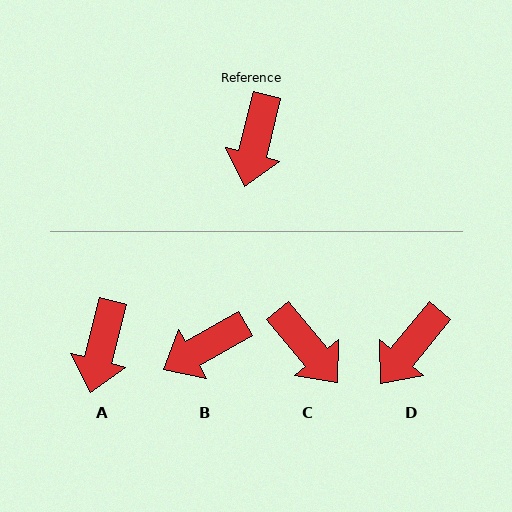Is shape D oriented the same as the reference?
No, it is off by about 25 degrees.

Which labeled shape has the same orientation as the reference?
A.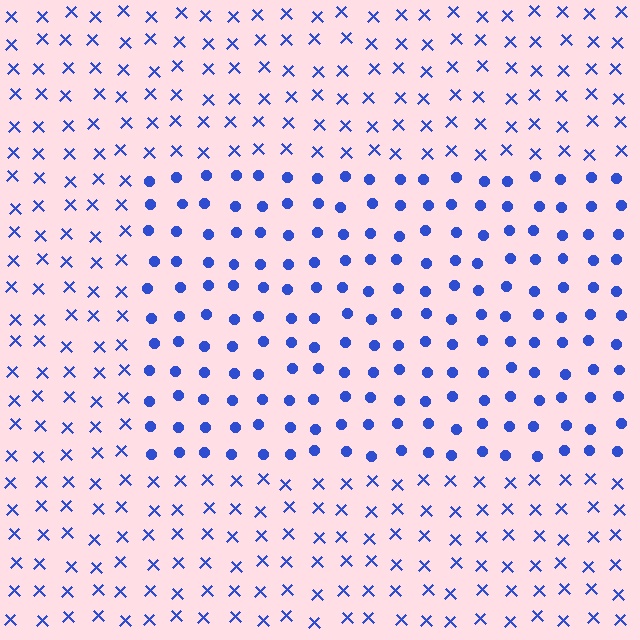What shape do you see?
I see a rectangle.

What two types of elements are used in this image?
The image uses circles inside the rectangle region and X marks outside it.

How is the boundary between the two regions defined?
The boundary is defined by a change in element shape: circles inside vs. X marks outside. All elements share the same color and spacing.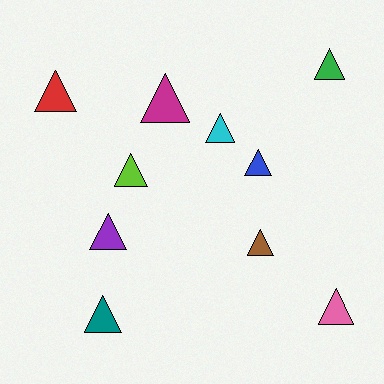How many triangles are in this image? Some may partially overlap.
There are 10 triangles.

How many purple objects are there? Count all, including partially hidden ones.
There is 1 purple object.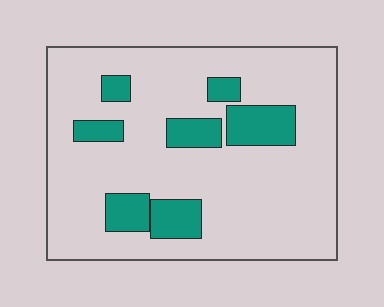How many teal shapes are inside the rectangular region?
7.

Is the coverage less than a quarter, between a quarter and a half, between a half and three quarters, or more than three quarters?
Less than a quarter.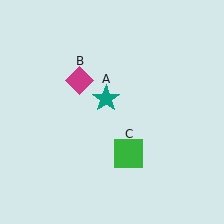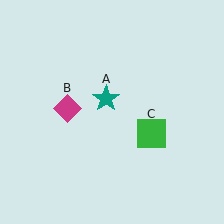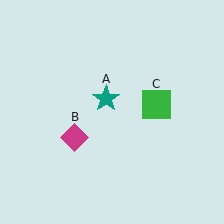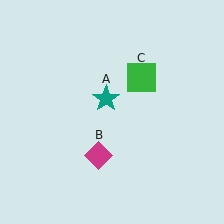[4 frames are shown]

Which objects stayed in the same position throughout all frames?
Teal star (object A) remained stationary.